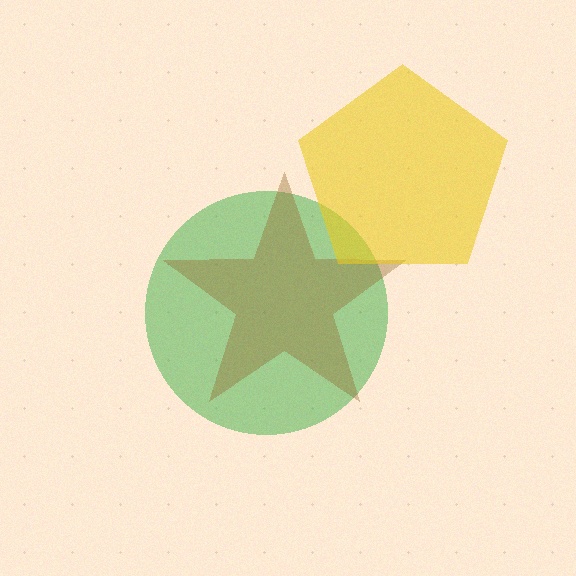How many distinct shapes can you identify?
There are 3 distinct shapes: a green circle, a brown star, a yellow pentagon.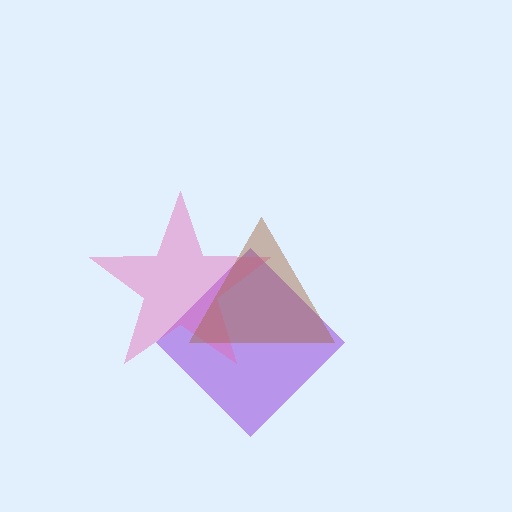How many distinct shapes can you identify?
There are 3 distinct shapes: a purple diamond, a pink star, a brown triangle.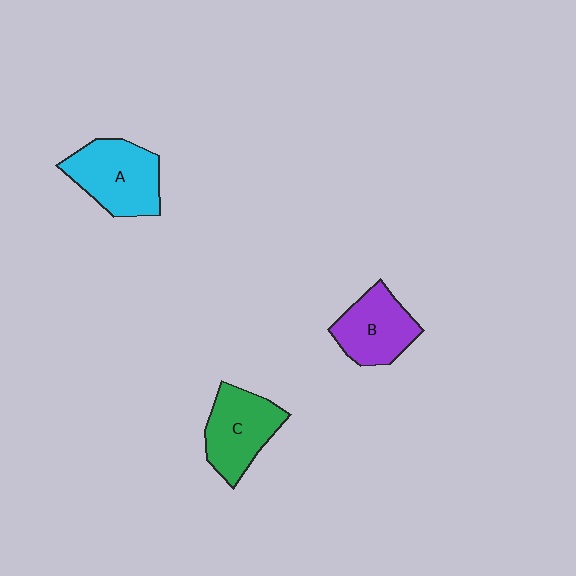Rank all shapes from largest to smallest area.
From largest to smallest: A (cyan), C (green), B (purple).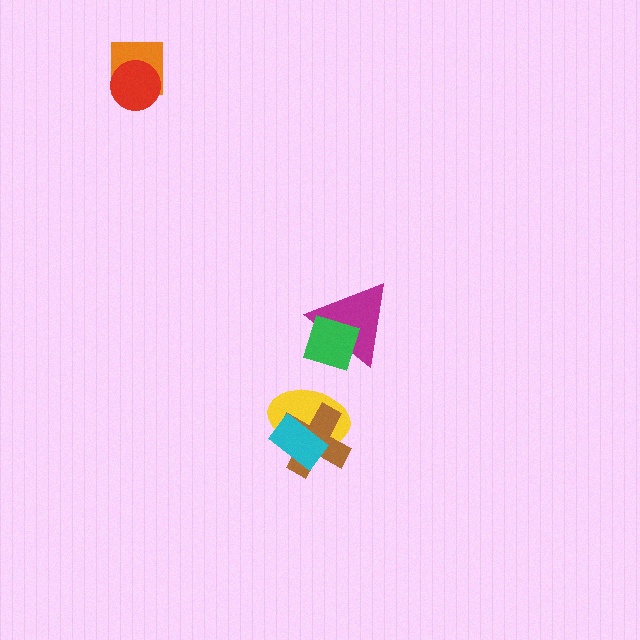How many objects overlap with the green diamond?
1 object overlaps with the green diamond.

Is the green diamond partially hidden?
No, no other shape covers it.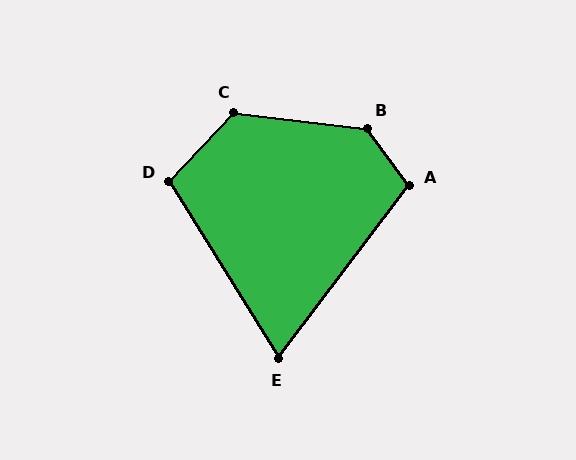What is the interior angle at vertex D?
Approximately 105 degrees (obtuse).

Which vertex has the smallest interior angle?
E, at approximately 69 degrees.